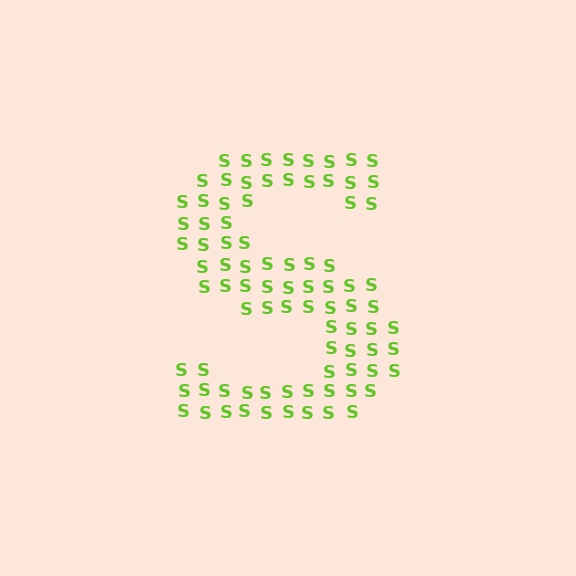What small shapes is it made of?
It is made of small letter S's.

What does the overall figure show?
The overall figure shows the letter S.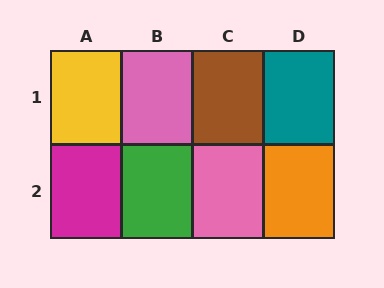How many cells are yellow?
1 cell is yellow.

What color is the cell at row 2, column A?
Magenta.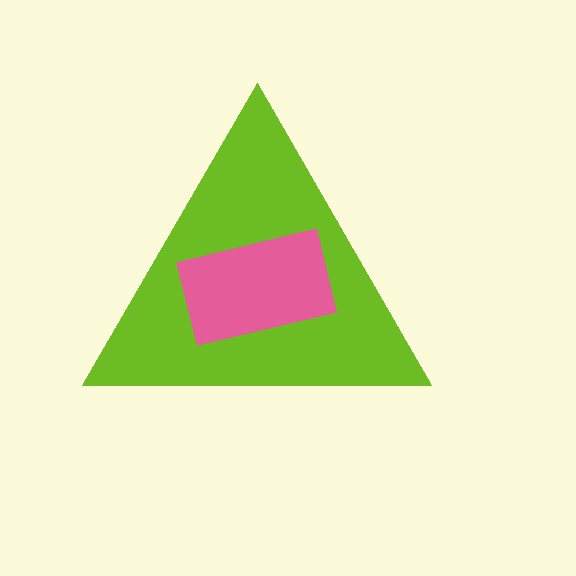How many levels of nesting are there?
2.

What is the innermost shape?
The pink rectangle.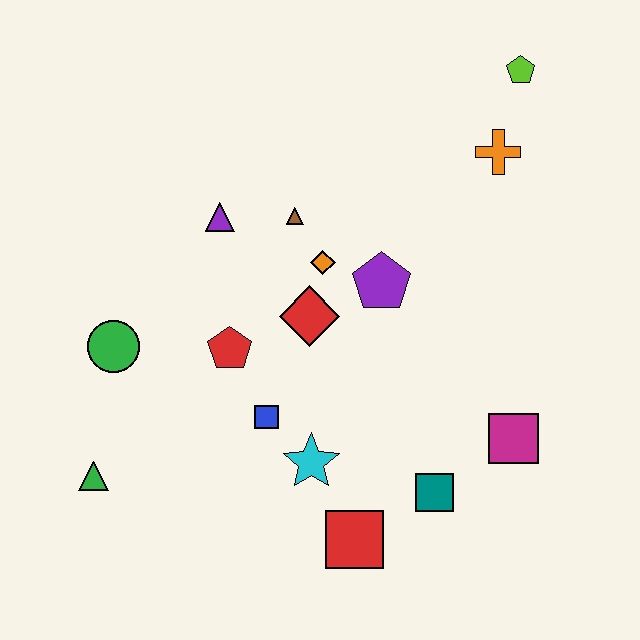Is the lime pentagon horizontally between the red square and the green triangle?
No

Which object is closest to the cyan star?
The blue square is closest to the cyan star.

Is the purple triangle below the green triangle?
No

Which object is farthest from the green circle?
The lime pentagon is farthest from the green circle.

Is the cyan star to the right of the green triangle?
Yes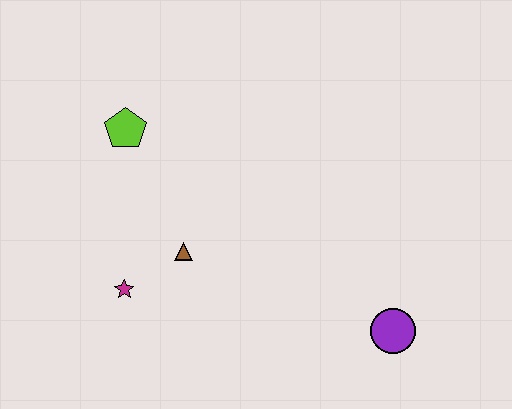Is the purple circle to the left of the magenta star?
No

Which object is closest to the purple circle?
The brown triangle is closest to the purple circle.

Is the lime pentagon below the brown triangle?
No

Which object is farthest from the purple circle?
The lime pentagon is farthest from the purple circle.